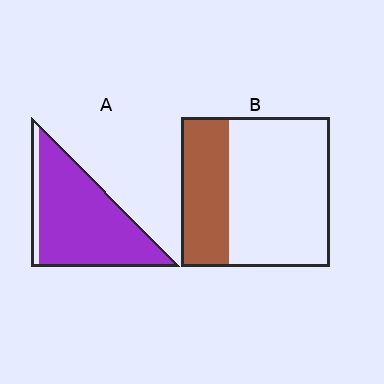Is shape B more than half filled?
No.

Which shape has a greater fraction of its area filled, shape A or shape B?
Shape A.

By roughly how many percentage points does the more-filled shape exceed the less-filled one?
By roughly 55 percentage points (A over B).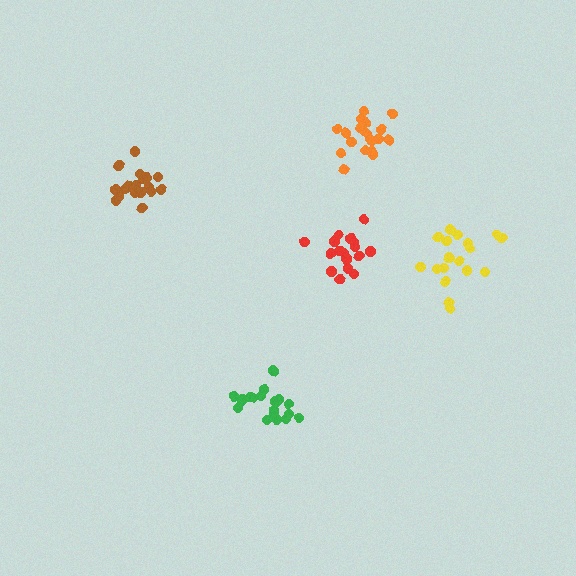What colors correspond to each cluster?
The clusters are colored: brown, green, red, yellow, orange.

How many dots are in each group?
Group 1: 18 dots, Group 2: 18 dots, Group 3: 18 dots, Group 4: 18 dots, Group 5: 21 dots (93 total).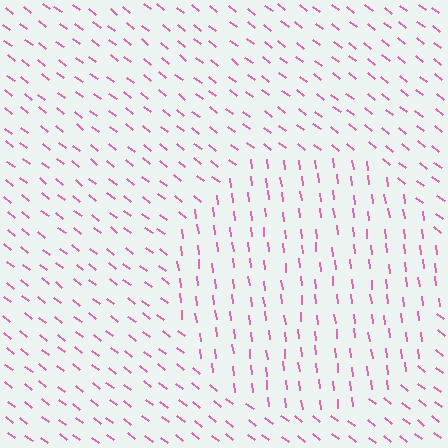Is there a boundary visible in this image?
Yes, there is a texture boundary formed by a change in line orientation.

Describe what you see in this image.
The image is filled with small pink line segments. A circle region in the image has lines oriented differently from the surrounding lines, creating a visible texture boundary.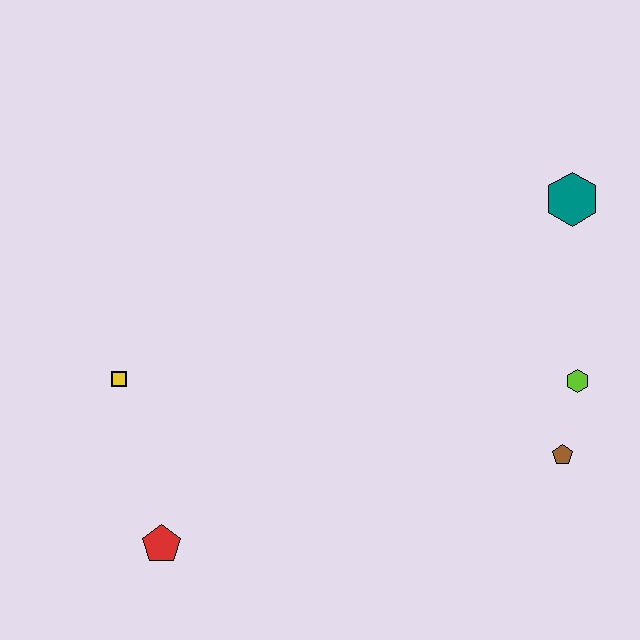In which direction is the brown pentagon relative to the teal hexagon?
The brown pentagon is below the teal hexagon.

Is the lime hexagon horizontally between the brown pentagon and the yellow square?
No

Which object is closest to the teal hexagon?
The lime hexagon is closest to the teal hexagon.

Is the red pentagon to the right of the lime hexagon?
No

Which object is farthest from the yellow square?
The teal hexagon is farthest from the yellow square.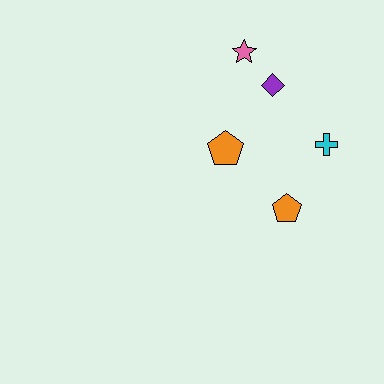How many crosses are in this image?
There is 1 cross.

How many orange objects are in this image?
There are 2 orange objects.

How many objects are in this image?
There are 5 objects.